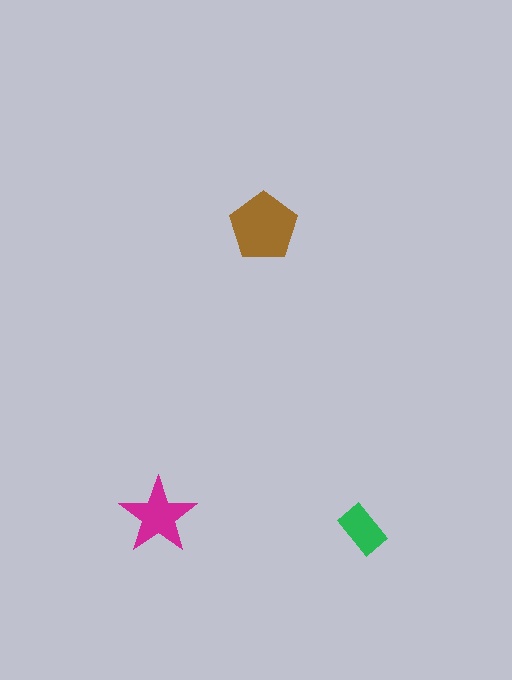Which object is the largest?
The brown pentagon.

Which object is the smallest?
The green rectangle.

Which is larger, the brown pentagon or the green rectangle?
The brown pentagon.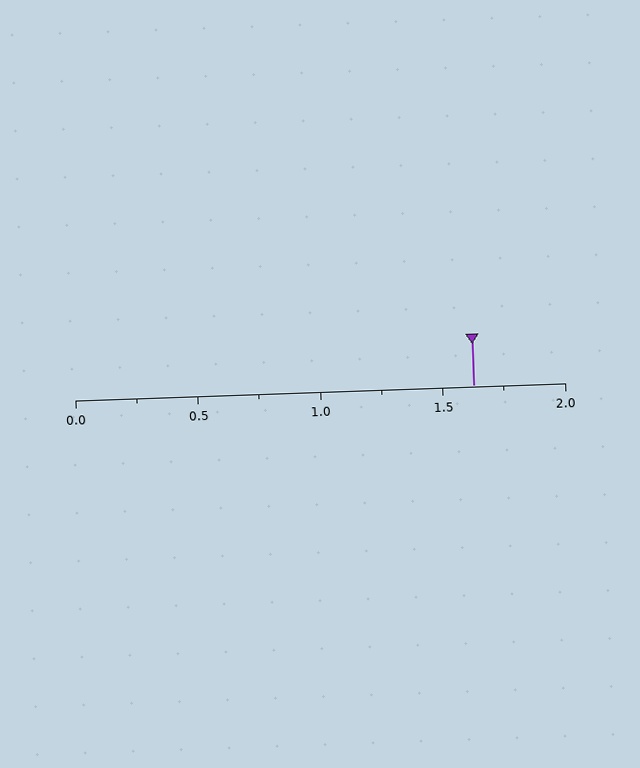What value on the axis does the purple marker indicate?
The marker indicates approximately 1.62.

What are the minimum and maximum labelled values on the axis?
The axis runs from 0.0 to 2.0.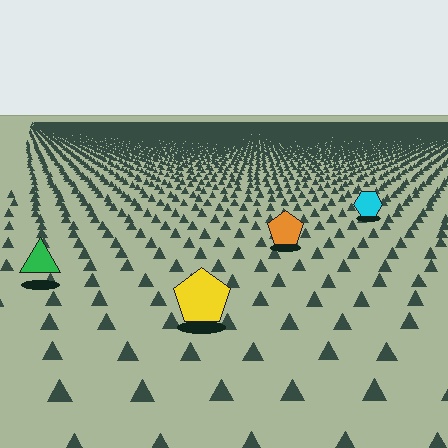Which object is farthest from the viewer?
The cyan hexagon is farthest from the viewer. It appears smaller and the ground texture around it is denser.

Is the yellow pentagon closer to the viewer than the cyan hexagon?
Yes. The yellow pentagon is closer — you can tell from the texture gradient: the ground texture is coarser near it.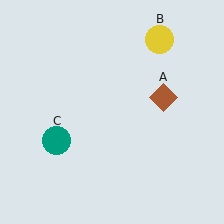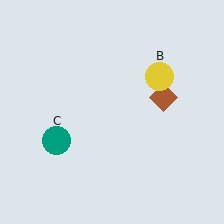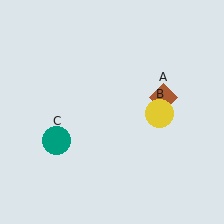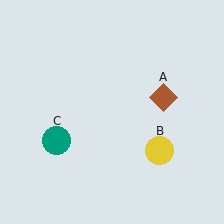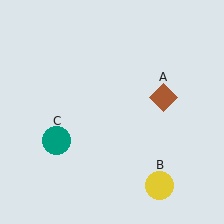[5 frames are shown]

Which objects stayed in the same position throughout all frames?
Brown diamond (object A) and teal circle (object C) remained stationary.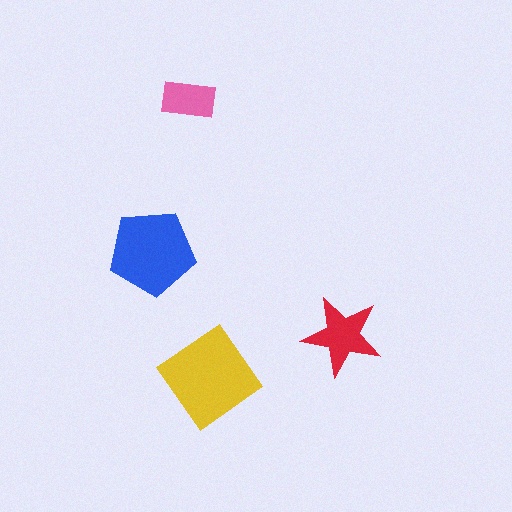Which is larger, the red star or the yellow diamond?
The yellow diamond.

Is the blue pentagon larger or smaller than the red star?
Larger.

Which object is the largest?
The yellow diamond.